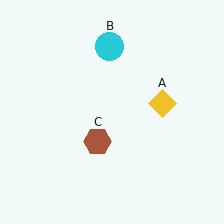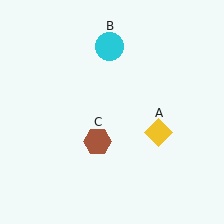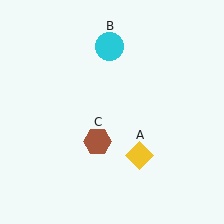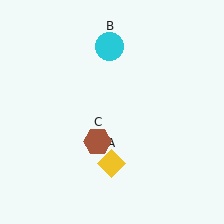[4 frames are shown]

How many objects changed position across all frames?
1 object changed position: yellow diamond (object A).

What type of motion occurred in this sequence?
The yellow diamond (object A) rotated clockwise around the center of the scene.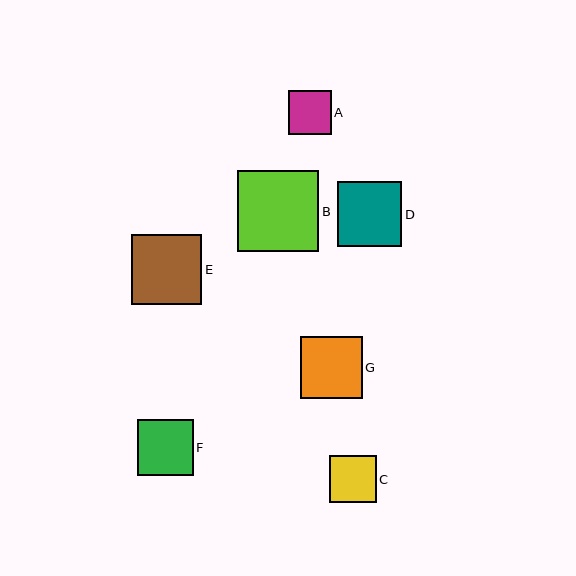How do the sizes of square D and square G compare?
Square D and square G are approximately the same size.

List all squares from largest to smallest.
From largest to smallest: B, E, D, G, F, C, A.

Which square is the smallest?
Square A is the smallest with a size of approximately 43 pixels.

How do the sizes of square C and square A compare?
Square C and square A are approximately the same size.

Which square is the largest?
Square B is the largest with a size of approximately 81 pixels.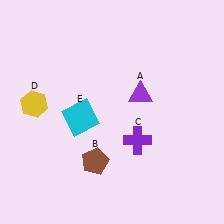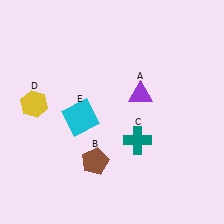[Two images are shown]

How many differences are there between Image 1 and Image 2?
There is 1 difference between the two images.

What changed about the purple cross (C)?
In Image 1, C is purple. In Image 2, it changed to teal.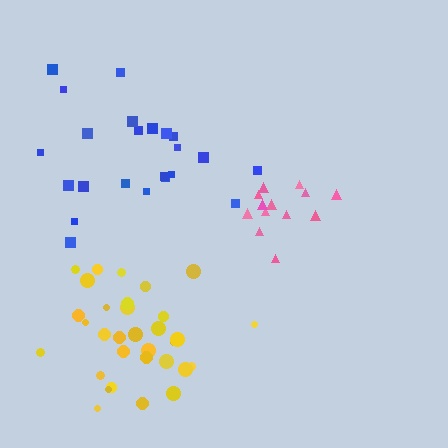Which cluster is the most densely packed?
Pink.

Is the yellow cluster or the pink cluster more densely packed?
Pink.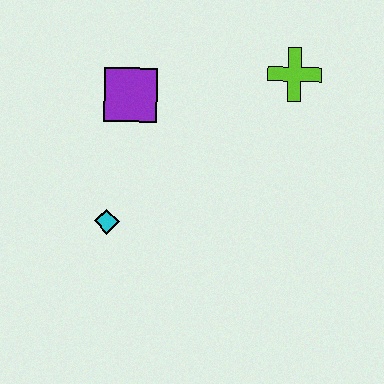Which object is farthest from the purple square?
The lime cross is farthest from the purple square.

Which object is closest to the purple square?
The cyan diamond is closest to the purple square.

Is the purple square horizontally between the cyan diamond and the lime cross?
Yes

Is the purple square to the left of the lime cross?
Yes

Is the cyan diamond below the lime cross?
Yes